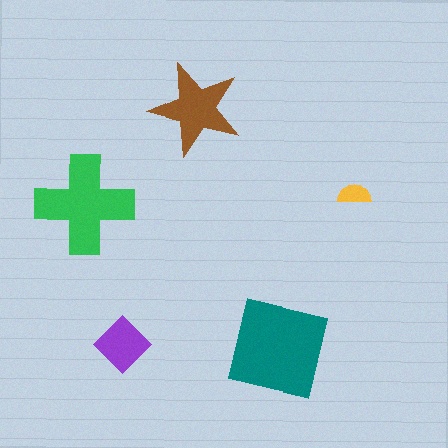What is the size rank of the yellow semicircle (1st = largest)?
5th.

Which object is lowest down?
The teal square is bottommost.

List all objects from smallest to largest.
The yellow semicircle, the purple diamond, the brown star, the green cross, the teal square.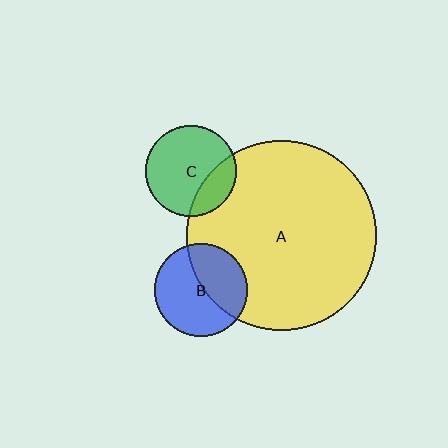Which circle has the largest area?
Circle A (yellow).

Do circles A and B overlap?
Yes.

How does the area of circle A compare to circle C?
Approximately 4.4 times.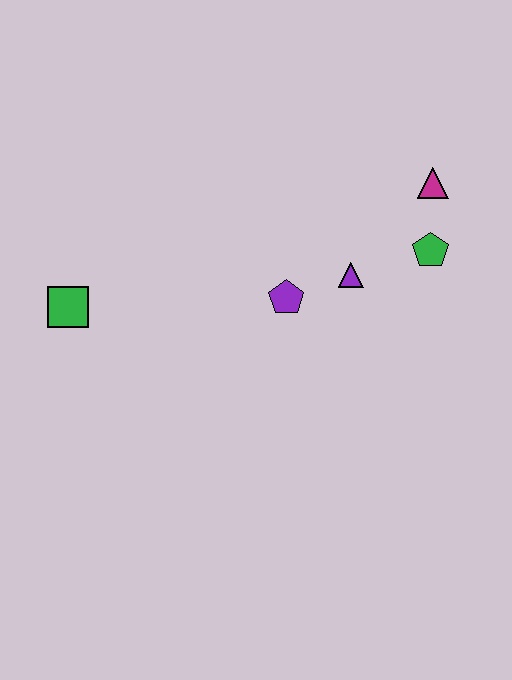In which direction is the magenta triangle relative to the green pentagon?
The magenta triangle is above the green pentagon.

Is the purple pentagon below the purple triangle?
Yes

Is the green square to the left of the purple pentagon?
Yes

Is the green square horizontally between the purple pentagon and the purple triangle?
No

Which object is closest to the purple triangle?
The purple pentagon is closest to the purple triangle.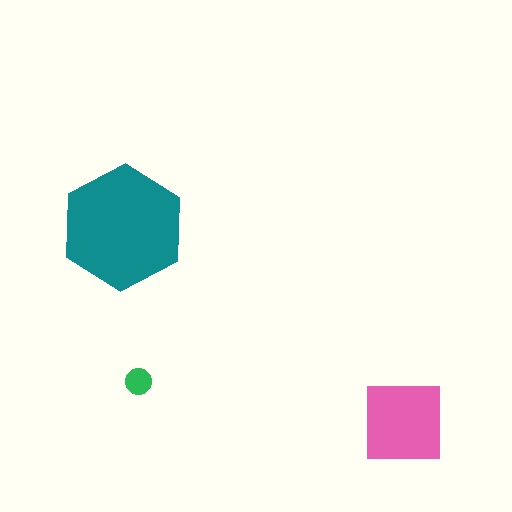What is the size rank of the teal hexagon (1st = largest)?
1st.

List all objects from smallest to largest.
The green circle, the pink square, the teal hexagon.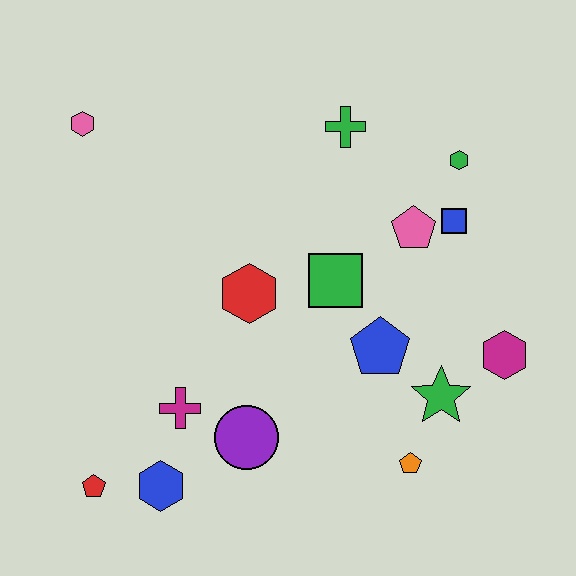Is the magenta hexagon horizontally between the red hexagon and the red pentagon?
No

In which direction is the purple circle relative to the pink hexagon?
The purple circle is below the pink hexagon.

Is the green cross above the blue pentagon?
Yes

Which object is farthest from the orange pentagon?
The pink hexagon is farthest from the orange pentagon.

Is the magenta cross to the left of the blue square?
Yes